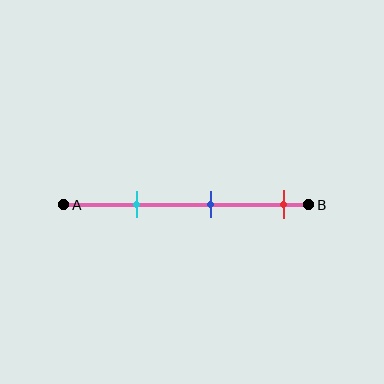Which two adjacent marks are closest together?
The cyan and blue marks are the closest adjacent pair.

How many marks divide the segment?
There are 3 marks dividing the segment.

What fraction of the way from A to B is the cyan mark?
The cyan mark is approximately 30% (0.3) of the way from A to B.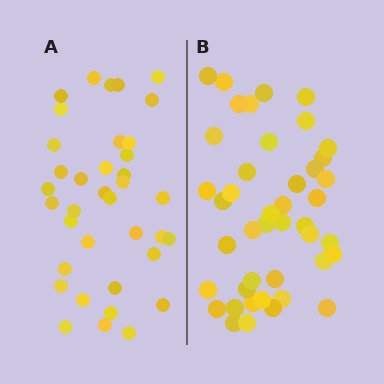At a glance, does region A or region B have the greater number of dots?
Region B (the right region) has more dots.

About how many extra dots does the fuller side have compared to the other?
Region B has about 6 more dots than region A.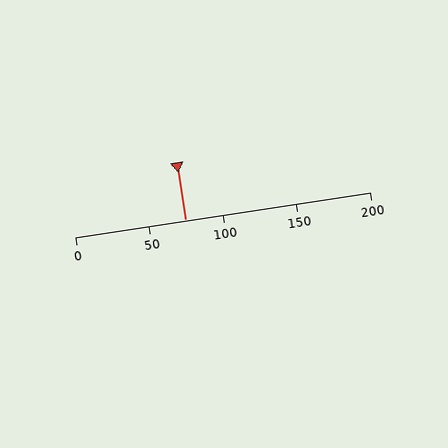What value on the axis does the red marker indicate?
The marker indicates approximately 75.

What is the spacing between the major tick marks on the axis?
The major ticks are spaced 50 apart.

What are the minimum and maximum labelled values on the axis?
The axis runs from 0 to 200.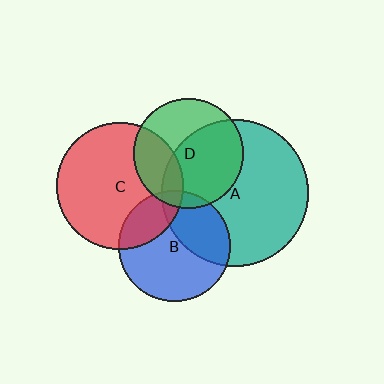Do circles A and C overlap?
Yes.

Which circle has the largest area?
Circle A (teal).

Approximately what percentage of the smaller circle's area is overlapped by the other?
Approximately 10%.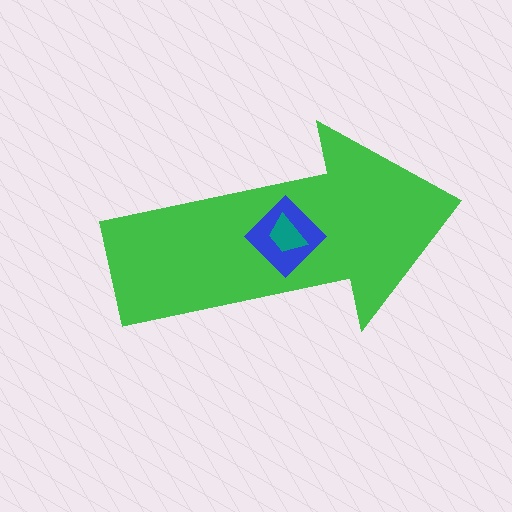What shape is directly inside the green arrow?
The blue diamond.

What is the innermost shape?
The teal trapezoid.